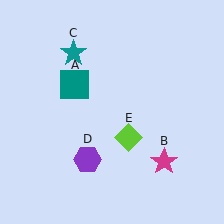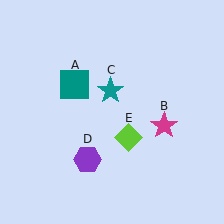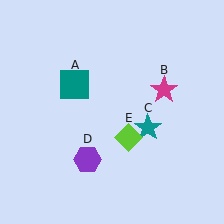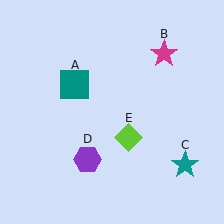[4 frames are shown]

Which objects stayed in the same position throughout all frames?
Teal square (object A) and purple hexagon (object D) and lime diamond (object E) remained stationary.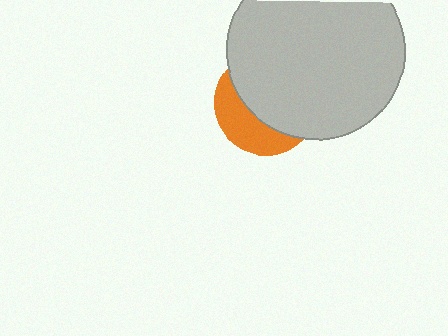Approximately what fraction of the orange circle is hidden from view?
Roughly 65% of the orange circle is hidden behind the light gray circle.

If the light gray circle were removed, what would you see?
You would see the complete orange circle.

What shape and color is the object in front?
The object in front is a light gray circle.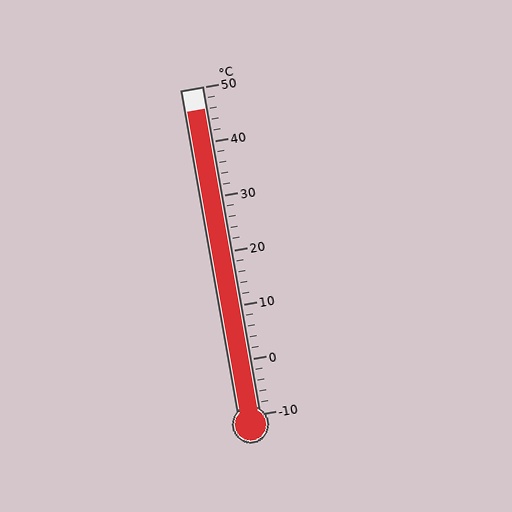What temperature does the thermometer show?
The thermometer shows approximately 46°C.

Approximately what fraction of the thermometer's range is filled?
The thermometer is filled to approximately 95% of its range.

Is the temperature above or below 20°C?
The temperature is above 20°C.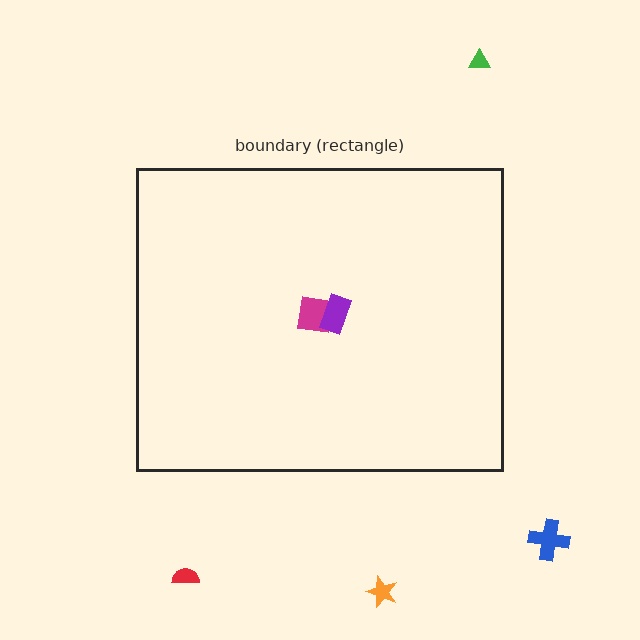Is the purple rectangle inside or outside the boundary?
Inside.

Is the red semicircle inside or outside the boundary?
Outside.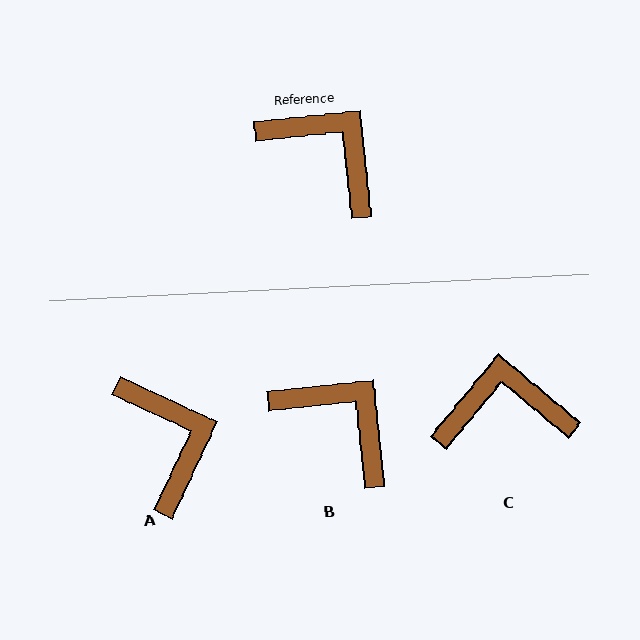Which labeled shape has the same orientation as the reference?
B.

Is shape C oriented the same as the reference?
No, it is off by about 44 degrees.